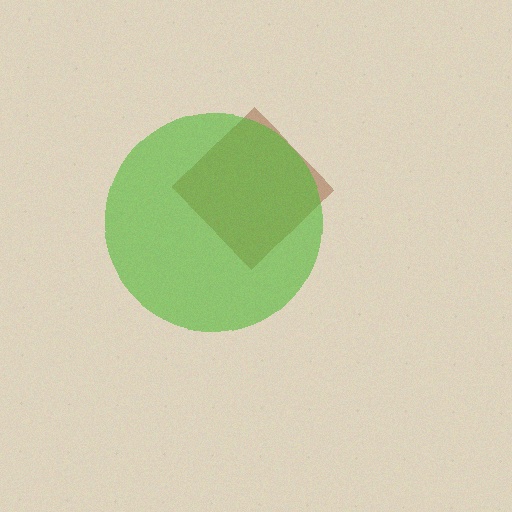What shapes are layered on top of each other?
The layered shapes are: a brown diamond, a lime circle.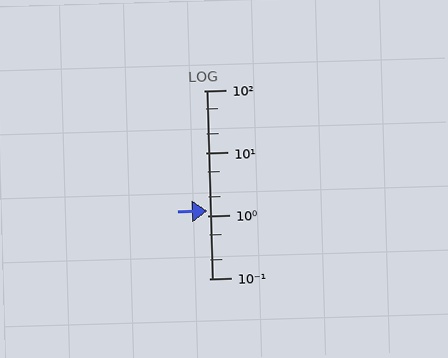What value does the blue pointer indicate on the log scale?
The pointer indicates approximately 1.2.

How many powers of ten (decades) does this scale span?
The scale spans 3 decades, from 0.1 to 100.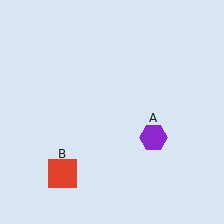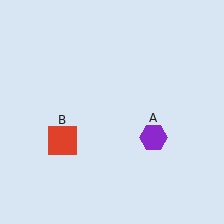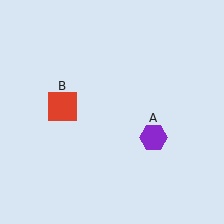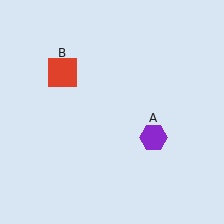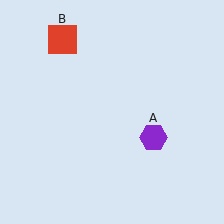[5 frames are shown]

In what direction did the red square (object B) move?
The red square (object B) moved up.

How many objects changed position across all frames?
1 object changed position: red square (object B).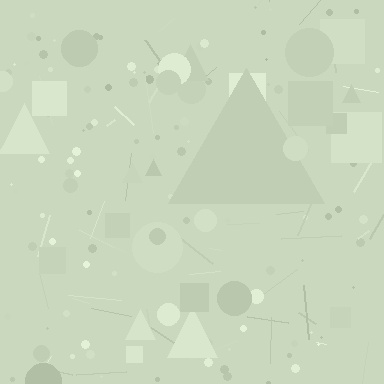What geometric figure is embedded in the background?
A triangle is embedded in the background.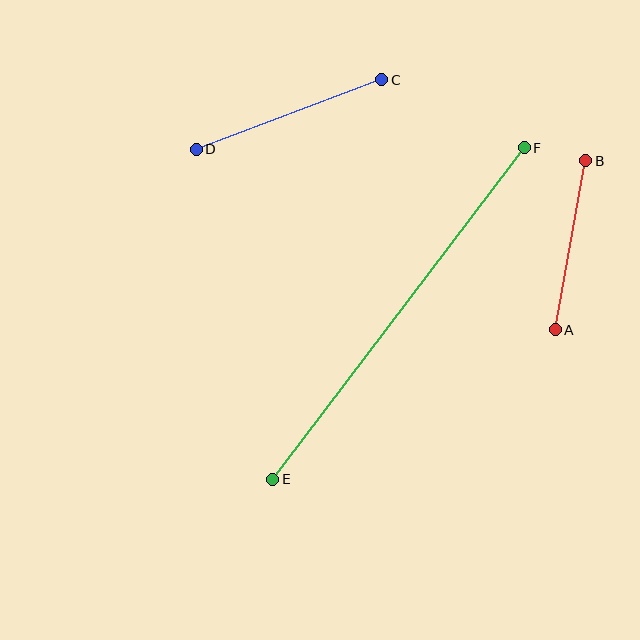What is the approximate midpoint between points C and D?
The midpoint is at approximately (289, 114) pixels.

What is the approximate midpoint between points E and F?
The midpoint is at approximately (399, 313) pixels.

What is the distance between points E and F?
The distance is approximately 416 pixels.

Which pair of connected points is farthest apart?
Points E and F are farthest apart.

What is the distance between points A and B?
The distance is approximately 171 pixels.